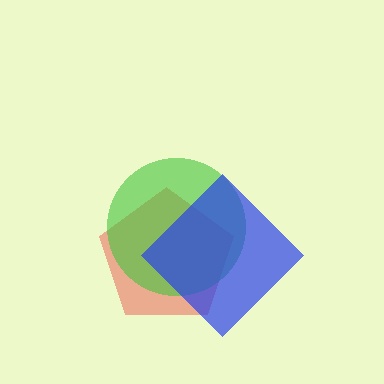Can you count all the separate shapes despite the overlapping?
Yes, there are 3 separate shapes.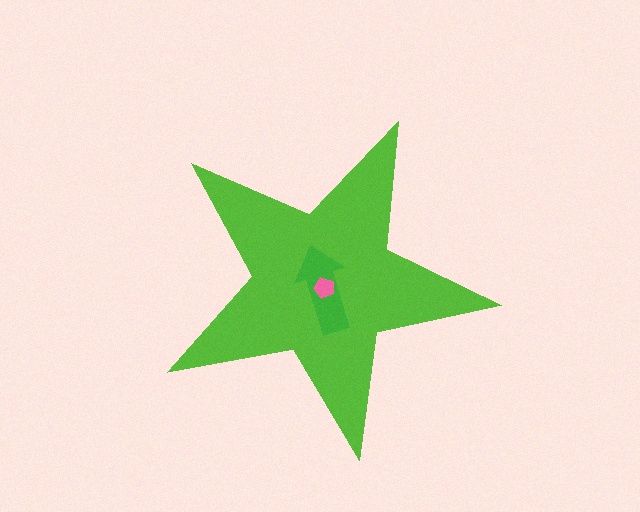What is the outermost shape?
The lime star.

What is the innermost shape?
The pink pentagon.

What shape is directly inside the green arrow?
The pink pentagon.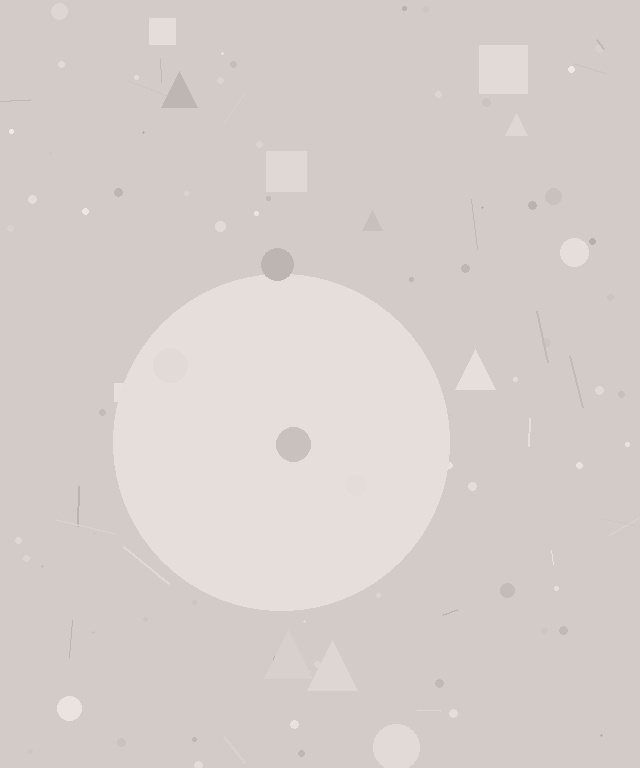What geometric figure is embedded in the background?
A circle is embedded in the background.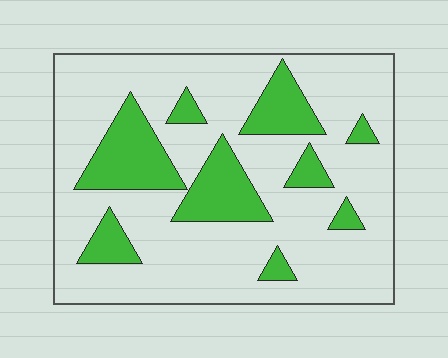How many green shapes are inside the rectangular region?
9.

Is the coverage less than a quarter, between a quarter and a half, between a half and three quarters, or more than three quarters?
Less than a quarter.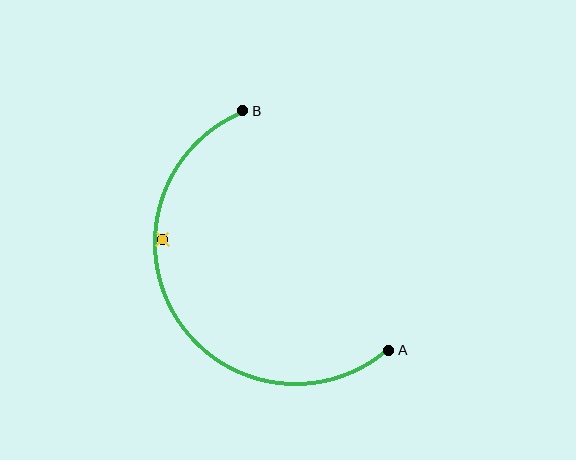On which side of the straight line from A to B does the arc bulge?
The arc bulges to the left of the straight line connecting A and B.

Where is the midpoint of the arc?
The arc midpoint is the point on the curve farthest from the straight line joining A and B. It sits to the left of that line.